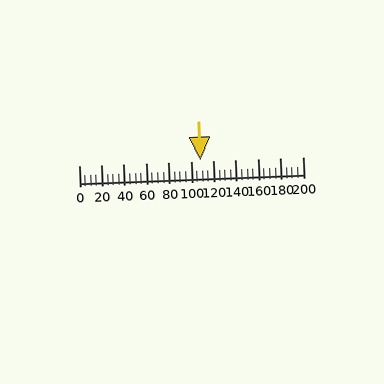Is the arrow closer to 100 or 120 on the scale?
The arrow is closer to 100.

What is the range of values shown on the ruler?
The ruler shows values from 0 to 200.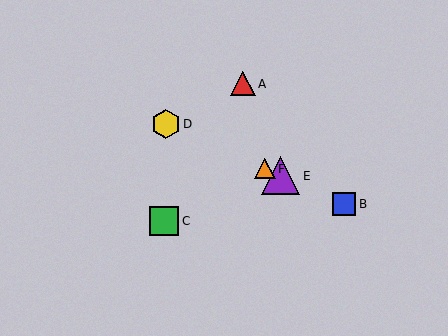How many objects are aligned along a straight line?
4 objects (B, D, E, F) are aligned along a straight line.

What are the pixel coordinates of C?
Object C is at (164, 221).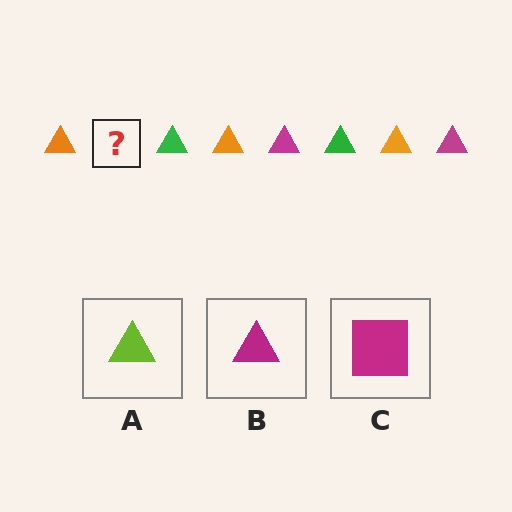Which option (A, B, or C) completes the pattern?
B.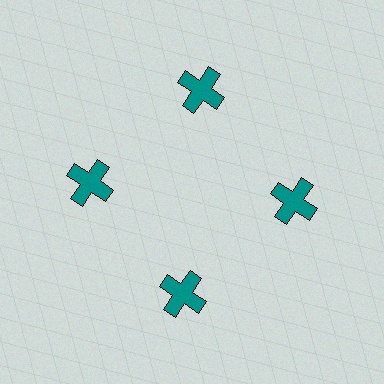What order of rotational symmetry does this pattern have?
This pattern has 4-fold rotational symmetry.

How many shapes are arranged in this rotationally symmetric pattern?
There are 4 shapes, arranged in 4 groups of 1.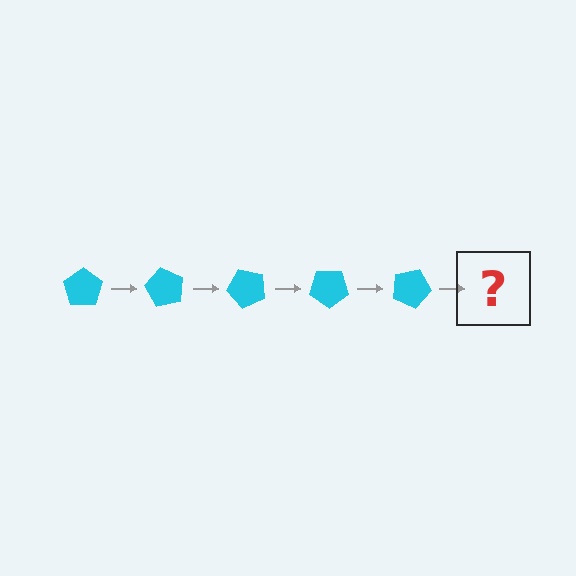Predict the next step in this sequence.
The next step is a cyan pentagon rotated 300 degrees.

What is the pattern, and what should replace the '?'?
The pattern is that the pentagon rotates 60 degrees each step. The '?' should be a cyan pentagon rotated 300 degrees.